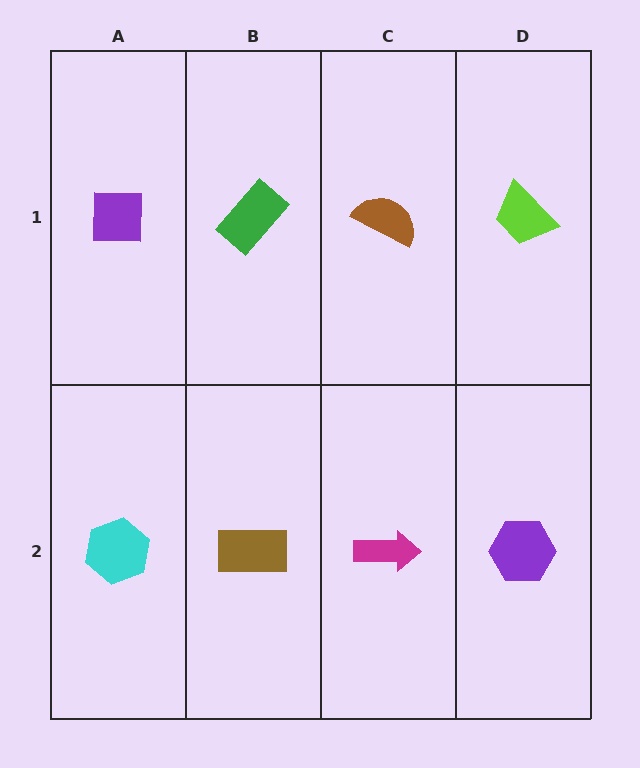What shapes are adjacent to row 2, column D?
A lime trapezoid (row 1, column D), a magenta arrow (row 2, column C).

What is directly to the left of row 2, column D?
A magenta arrow.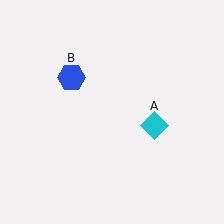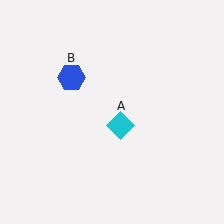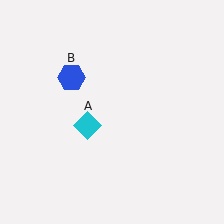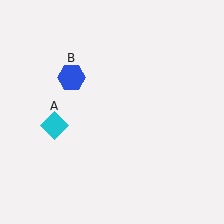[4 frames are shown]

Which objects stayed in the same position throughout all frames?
Blue hexagon (object B) remained stationary.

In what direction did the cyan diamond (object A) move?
The cyan diamond (object A) moved left.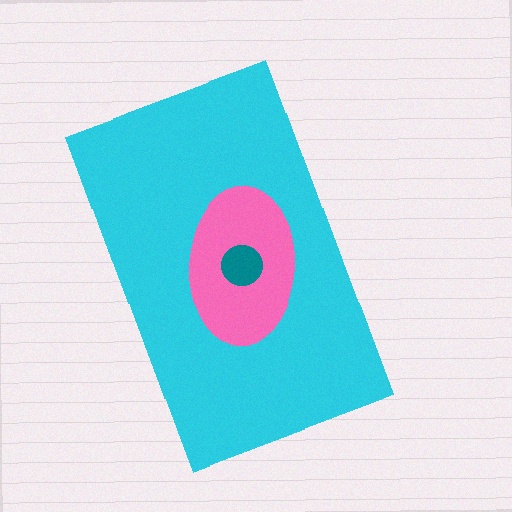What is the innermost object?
The teal circle.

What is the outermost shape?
The cyan rectangle.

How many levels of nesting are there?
3.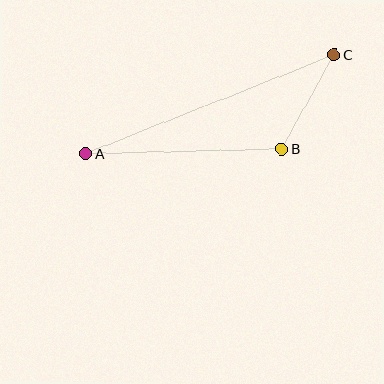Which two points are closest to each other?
Points B and C are closest to each other.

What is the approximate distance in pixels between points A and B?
The distance between A and B is approximately 196 pixels.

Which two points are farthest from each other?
Points A and C are farthest from each other.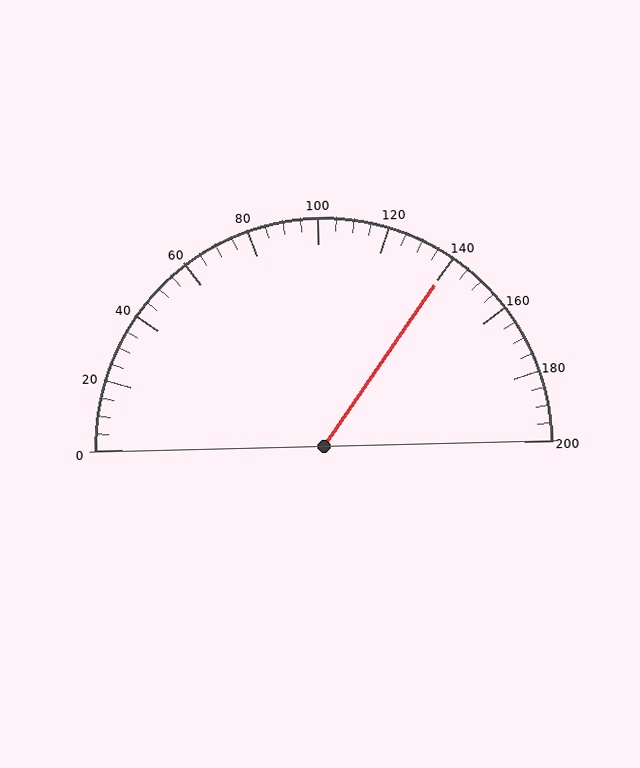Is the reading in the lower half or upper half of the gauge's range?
The reading is in the upper half of the range (0 to 200).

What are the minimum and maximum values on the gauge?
The gauge ranges from 0 to 200.